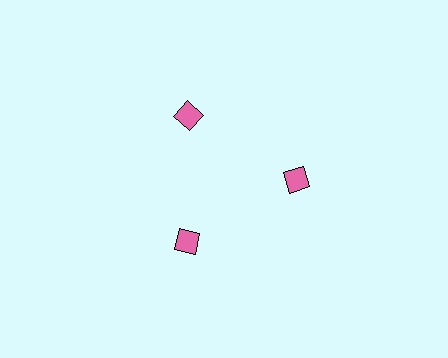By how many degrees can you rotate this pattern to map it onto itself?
The pattern maps onto itself every 120 degrees of rotation.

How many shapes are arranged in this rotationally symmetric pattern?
There are 3 shapes, arranged in 3 groups of 1.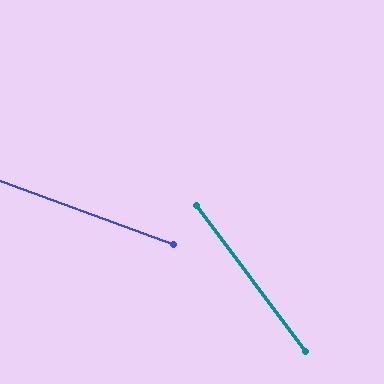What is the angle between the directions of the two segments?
Approximately 33 degrees.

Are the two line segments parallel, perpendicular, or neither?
Neither parallel nor perpendicular — they differ by about 33°.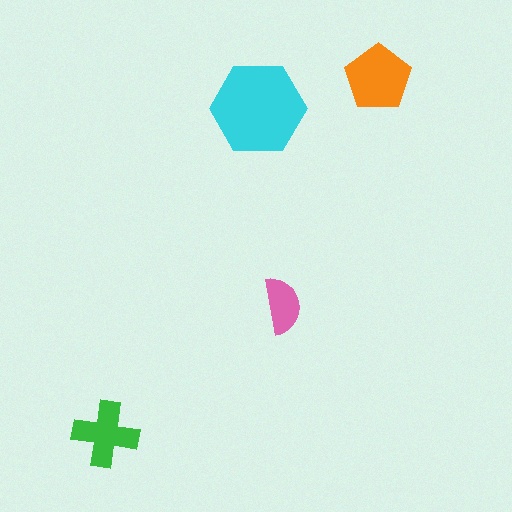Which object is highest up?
The orange pentagon is topmost.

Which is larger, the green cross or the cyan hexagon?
The cyan hexagon.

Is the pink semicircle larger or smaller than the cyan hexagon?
Smaller.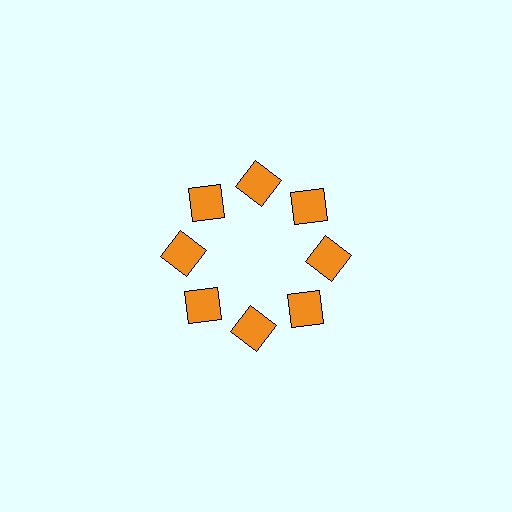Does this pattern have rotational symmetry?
Yes, this pattern has 8-fold rotational symmetry. It looks the same after rotating 45 degrees around the center.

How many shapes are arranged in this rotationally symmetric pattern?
There are 8 shapes, arranged in 8 groups of 1.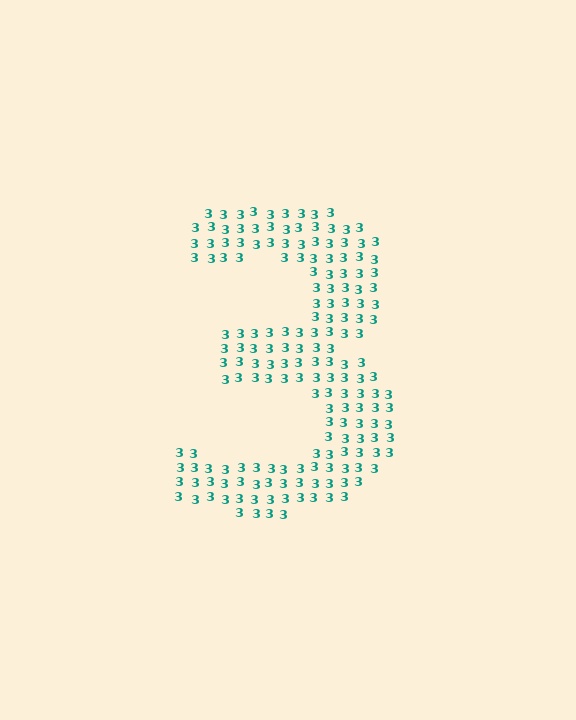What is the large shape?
The large shape is the digit 3.